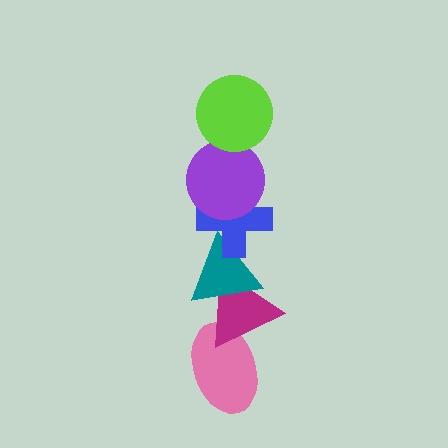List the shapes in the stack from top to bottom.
From top to bottom: the lime circle, the purple circle, the blue cross, the teal triangle, the magenta triangle, the pink ellipse.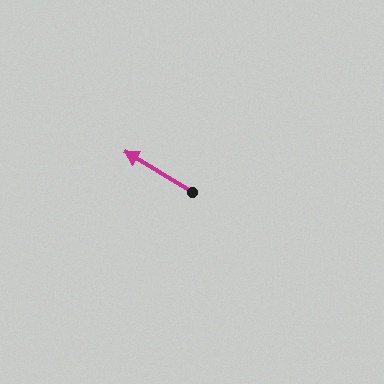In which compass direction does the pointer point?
Northwest.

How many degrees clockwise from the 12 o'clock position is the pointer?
Approximately 301 degrees.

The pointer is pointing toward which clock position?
Roughly 10 o'clock.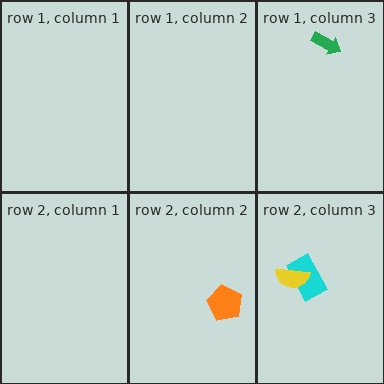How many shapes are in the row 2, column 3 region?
2.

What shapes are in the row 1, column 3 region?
The green arrow.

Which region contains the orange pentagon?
The row 2, column 2 region.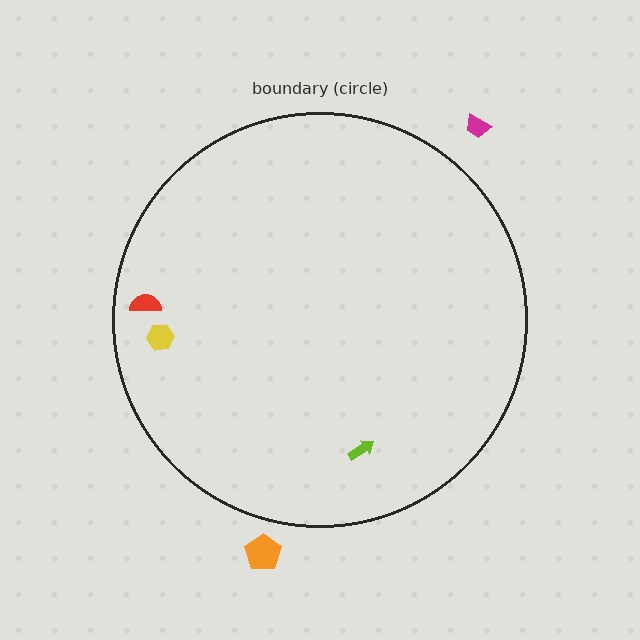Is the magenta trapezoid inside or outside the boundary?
Outside.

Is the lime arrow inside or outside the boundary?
Inside.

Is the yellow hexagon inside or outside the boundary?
Inside.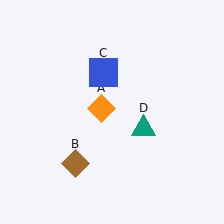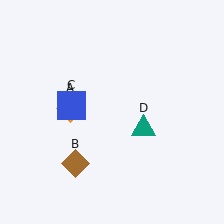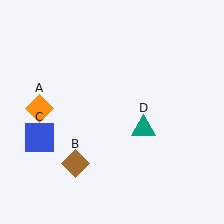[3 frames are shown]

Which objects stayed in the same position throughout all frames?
Brown diamond (object B) and teal triangle (object D) remained stationary.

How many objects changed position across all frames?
2 objects changed position: orange diamond (object A), blue square (object C).